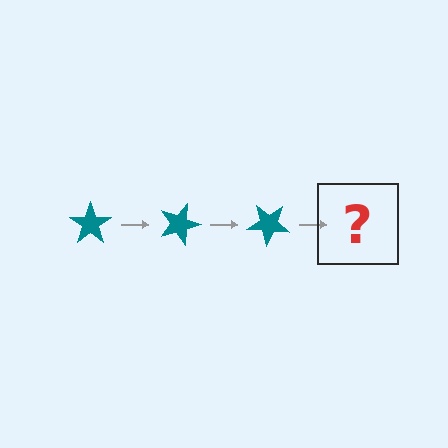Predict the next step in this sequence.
The next step is a teal star rotated 60 degrees.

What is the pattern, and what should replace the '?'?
The pattern is that the star rotates 20 degrees each step. The '?' should be a teal star rotated 60 degrees.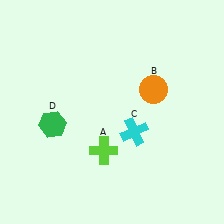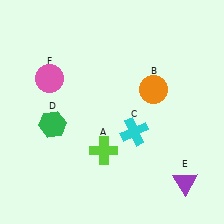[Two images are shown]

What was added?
A purple triangle (E), a pink circle (F) were added in Image 2.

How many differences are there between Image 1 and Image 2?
There are 2 differences between the two images.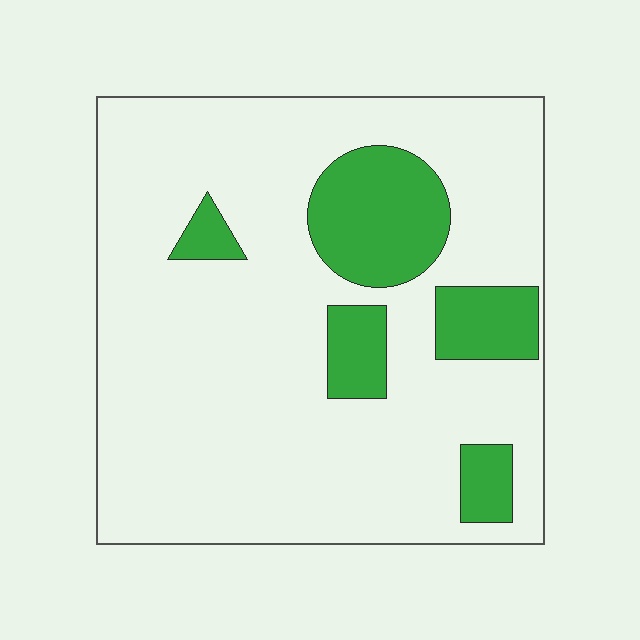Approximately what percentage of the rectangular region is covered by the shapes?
Approximately 20%.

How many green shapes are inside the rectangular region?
5.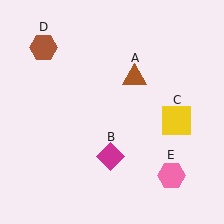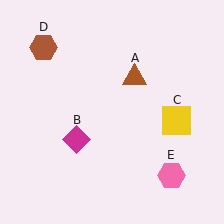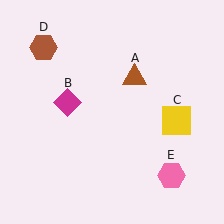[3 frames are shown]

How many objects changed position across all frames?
1 object changed position: magenta diamond (object B).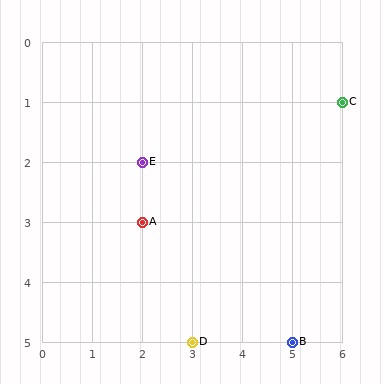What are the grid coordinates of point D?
Point D is at grid coordinates (3, 5).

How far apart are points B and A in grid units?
Points B and A are 3 columns and 2 rows apart (about 3.6 grid units diagonally).